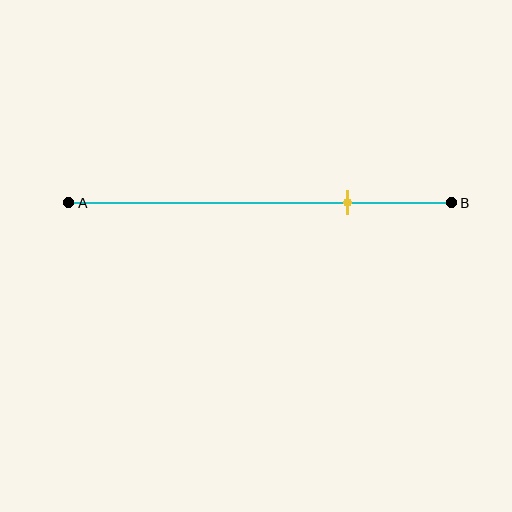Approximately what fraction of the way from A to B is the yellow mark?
The yellow mark is approximately 75% of the way from A to B.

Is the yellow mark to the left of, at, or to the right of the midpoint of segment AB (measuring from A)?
The yellow mark is to the right of the midpoint of segment AB.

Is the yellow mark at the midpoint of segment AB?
No, the mark is at about 75% from A, not at the 50% midpoint.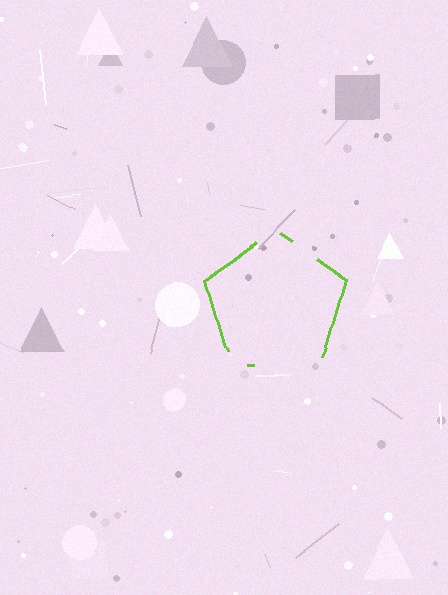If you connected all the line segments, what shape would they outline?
They would outline a pentagon.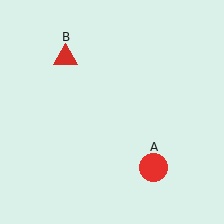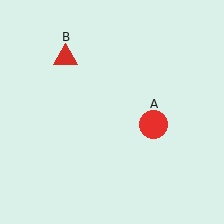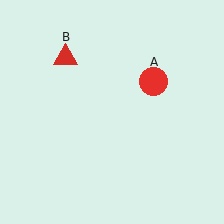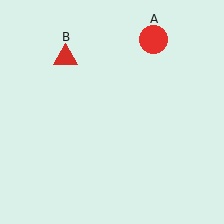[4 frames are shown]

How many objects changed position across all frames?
1 object changed position: red circle (object A).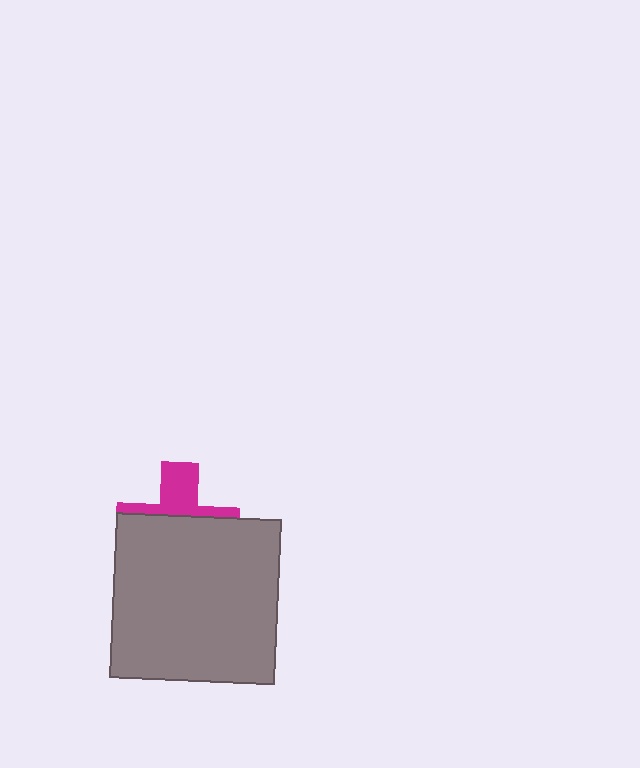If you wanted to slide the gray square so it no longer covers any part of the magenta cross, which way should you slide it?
Slide it down — that is the most direct way to separate the two shapes.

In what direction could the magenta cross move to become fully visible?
The magenta cross could move up. That would shift it out from behind the gray square entirely.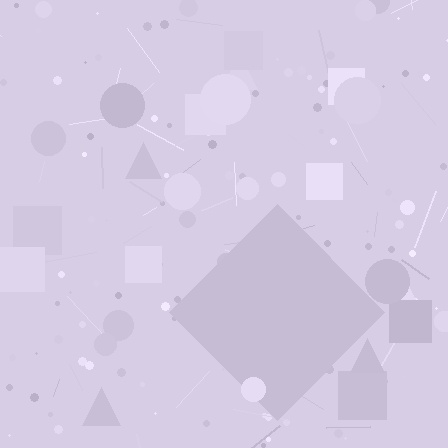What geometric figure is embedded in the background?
A diamond is embedded in the background.